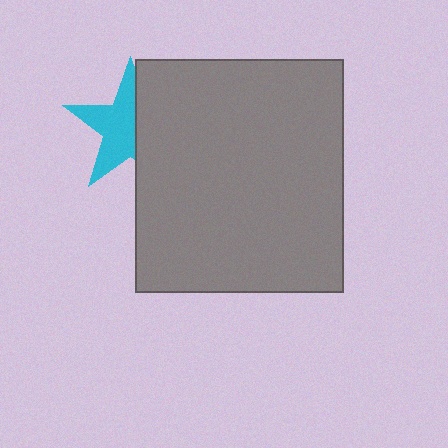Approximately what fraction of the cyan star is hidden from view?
Roughly 43% of the cyan star is hidden behind the gray rectangle.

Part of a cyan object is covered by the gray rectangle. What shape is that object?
It is a star.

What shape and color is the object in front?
The object in front is a gray rectangle.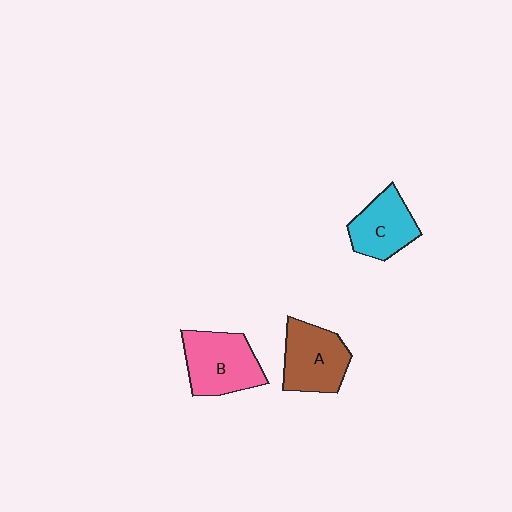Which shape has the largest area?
Shape B (pink).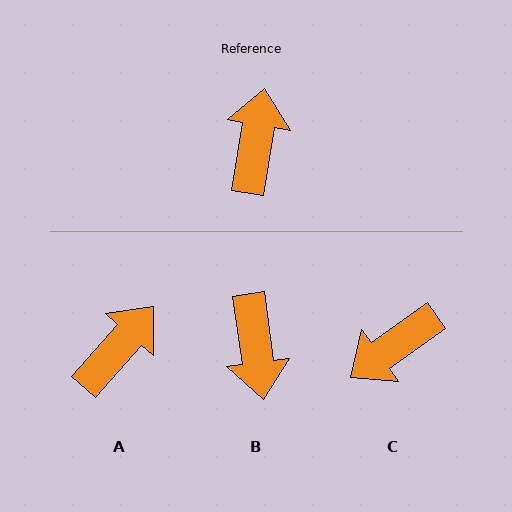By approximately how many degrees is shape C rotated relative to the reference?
Approximately 135 degrees counter-clockwise.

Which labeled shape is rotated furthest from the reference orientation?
B, about 163 degrees away.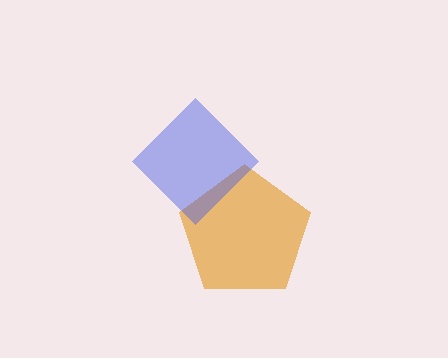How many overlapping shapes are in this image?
There are 2 overlapping shapes in the image.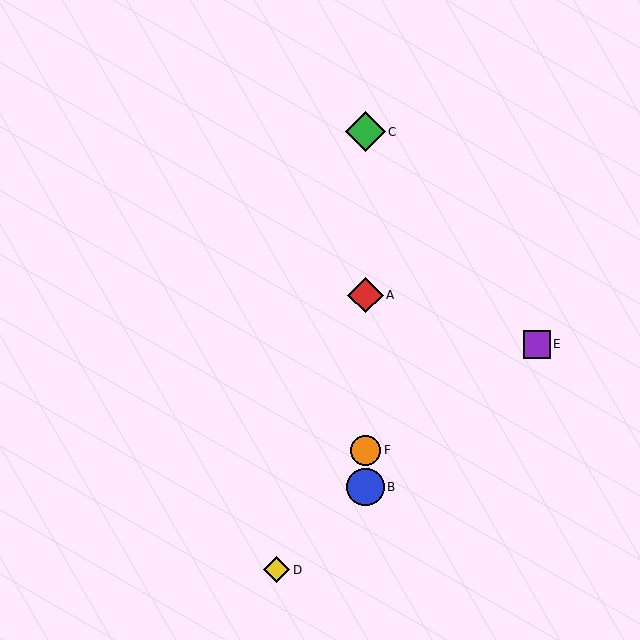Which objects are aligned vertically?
Objects A, B, C, F are aligned vertically.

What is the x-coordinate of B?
Object B is at x≈365.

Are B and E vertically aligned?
No, B is at x≈365 and E is at x≈537.